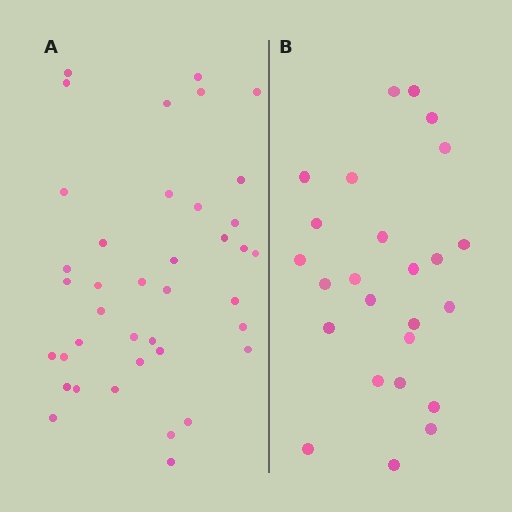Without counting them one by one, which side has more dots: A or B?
Region A (the left region) has more dots.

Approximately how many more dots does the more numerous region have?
Region A has approximately 15 more dots than region B.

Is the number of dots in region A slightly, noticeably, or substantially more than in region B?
Region A has substantially more. The ratio is roughly 1.6 to 1.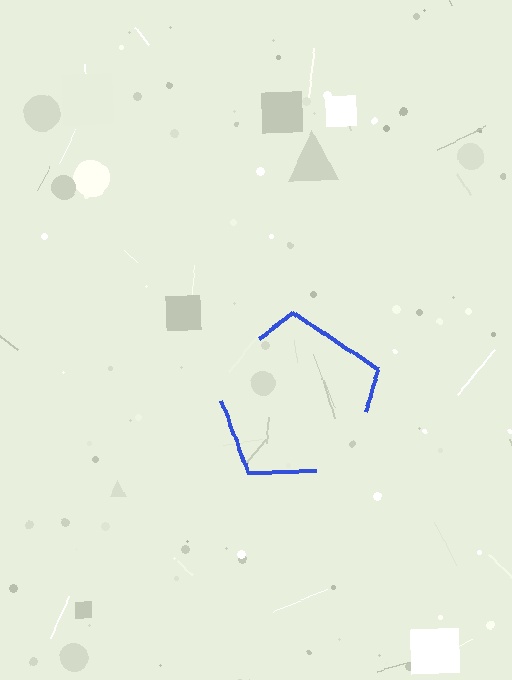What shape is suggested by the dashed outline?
The dashed outline suggests a pentagon.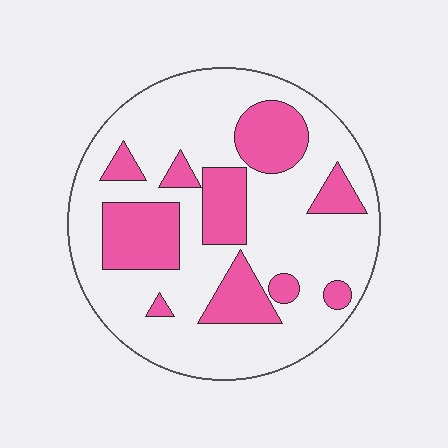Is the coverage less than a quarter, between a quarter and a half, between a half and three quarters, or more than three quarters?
Between a quarter and a half.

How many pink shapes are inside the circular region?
10.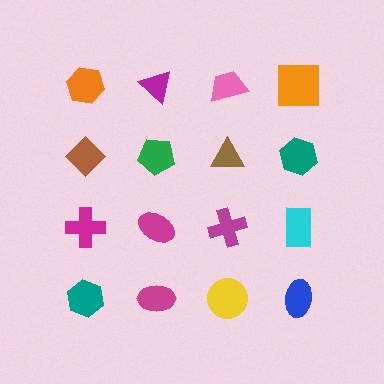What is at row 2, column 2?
A green pentagon.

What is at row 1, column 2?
A magenta triangle.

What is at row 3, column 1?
A magenta cross.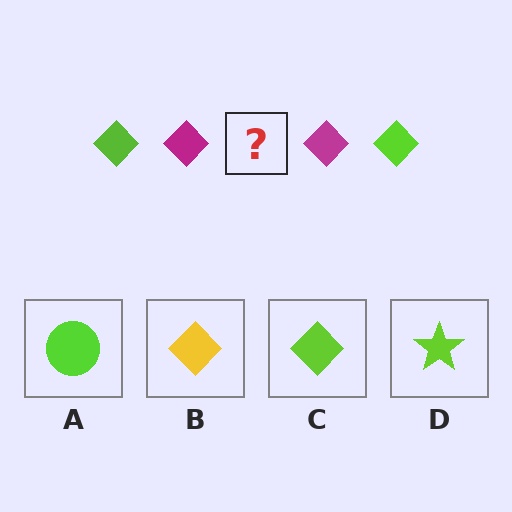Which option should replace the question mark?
Option C.